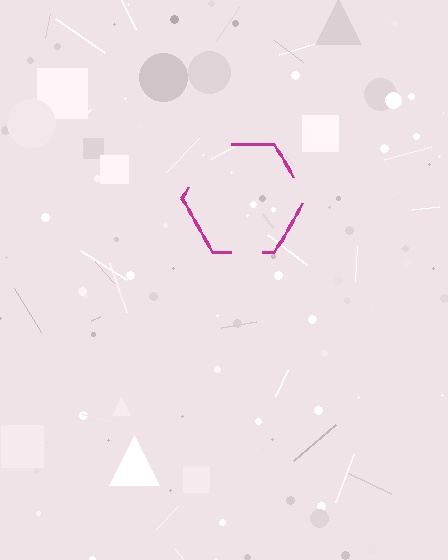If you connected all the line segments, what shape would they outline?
They would outline a hexagon.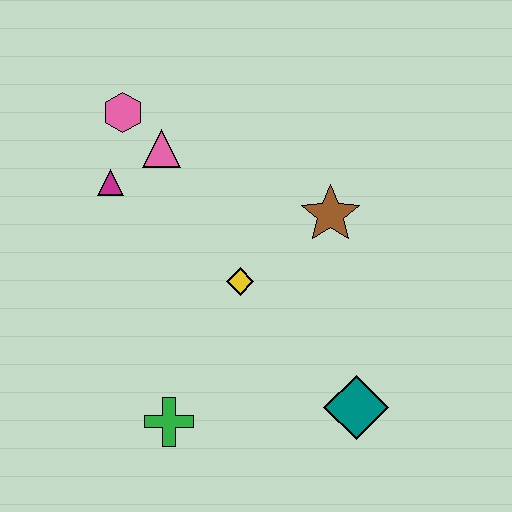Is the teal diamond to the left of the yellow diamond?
No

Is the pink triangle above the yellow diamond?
Yes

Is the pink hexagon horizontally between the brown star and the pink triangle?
No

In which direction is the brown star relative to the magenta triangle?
The brown star is to the right of the magenta triangle.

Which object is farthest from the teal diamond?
The pink hexagon is farthest from the teal diamond.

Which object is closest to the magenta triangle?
The pink triangle is closest to the magenta triangle.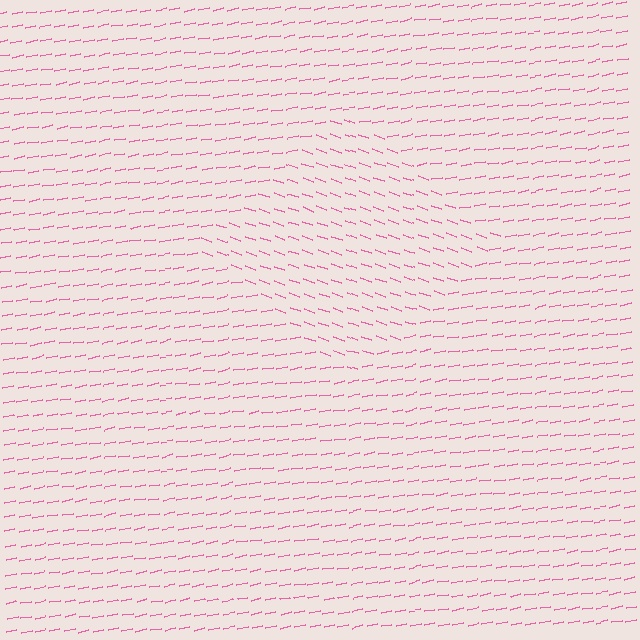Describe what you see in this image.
The image is filled with small pink line segments. A diamond region in the image has lines oriented differently from the surrounding lines, creating a visible texture boundary.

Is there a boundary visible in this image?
Yes, there is a texture boundary formed by a change in line orientation.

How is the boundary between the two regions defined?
The boundary is defined purely by a change in line orientation (approximately 30 degrees difference). All lines are the same color and thickness.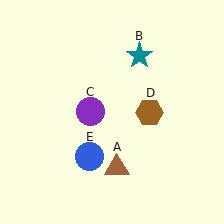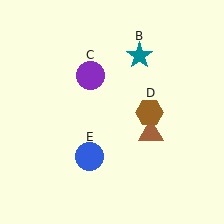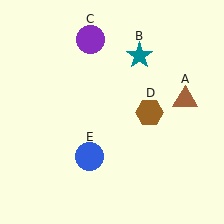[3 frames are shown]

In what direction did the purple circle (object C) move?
The purple circle (object C) moved up.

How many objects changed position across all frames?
2 objects changed position: brown triangle (object A), purple circle (object C).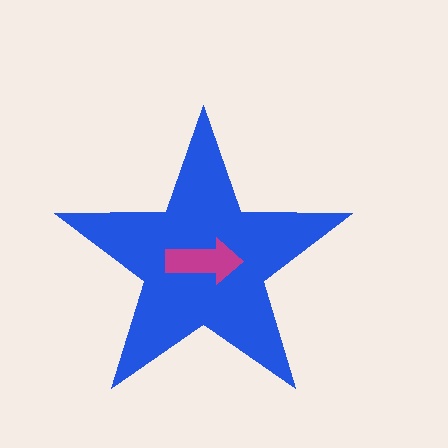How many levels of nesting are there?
2.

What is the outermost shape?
The blue star.